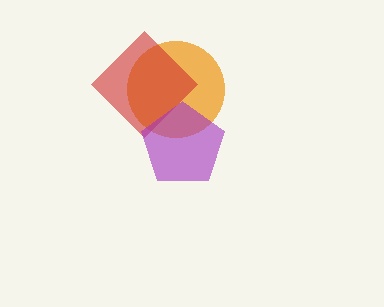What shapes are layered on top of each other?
The layered shapes are: an orange circle, a red diamond, a purple pentagon.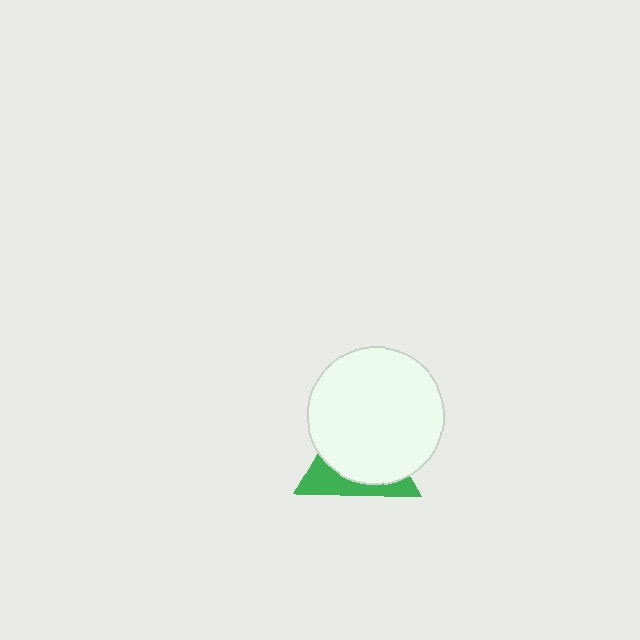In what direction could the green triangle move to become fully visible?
The green triangle could move down. That would shift it out from behind the white circle entirely.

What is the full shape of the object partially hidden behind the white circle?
The partially hidden object is a green triangle.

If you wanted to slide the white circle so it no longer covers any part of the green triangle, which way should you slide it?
Slide it up — that is the most direct way to separate the two shapes.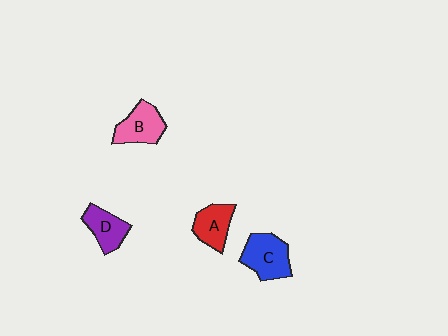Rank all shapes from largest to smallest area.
From largest to smallest: C (blue), B (pink), A (red), D (purple).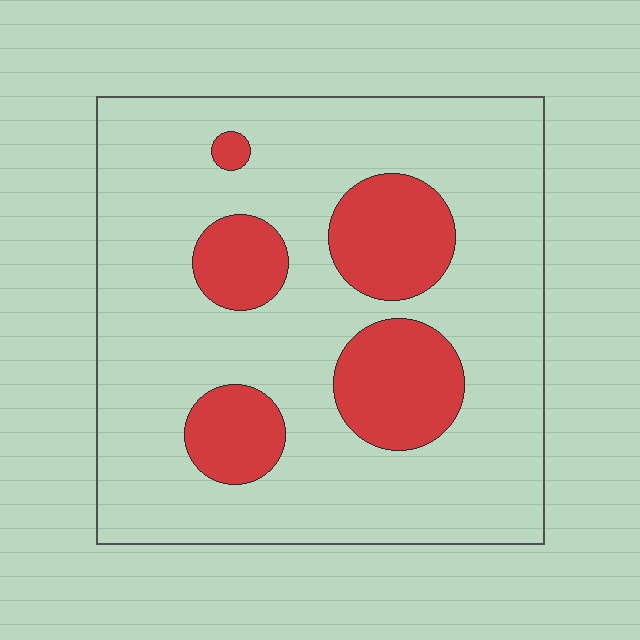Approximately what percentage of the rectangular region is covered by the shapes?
Approximately 20%.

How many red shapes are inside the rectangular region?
5.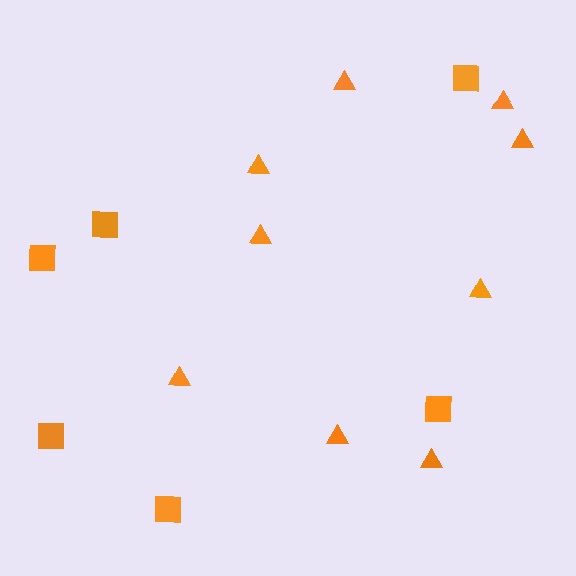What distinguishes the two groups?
There are 2 groups: one group of squares (6) and one group of triangles (9).